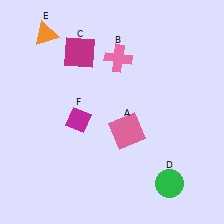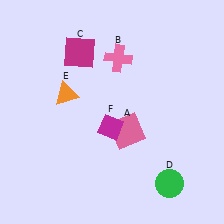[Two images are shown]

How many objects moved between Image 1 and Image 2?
2 objects moved between the two images.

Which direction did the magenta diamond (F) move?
The magenta diamond (F) moved right.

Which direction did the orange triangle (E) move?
The orange triangle (E) moved down.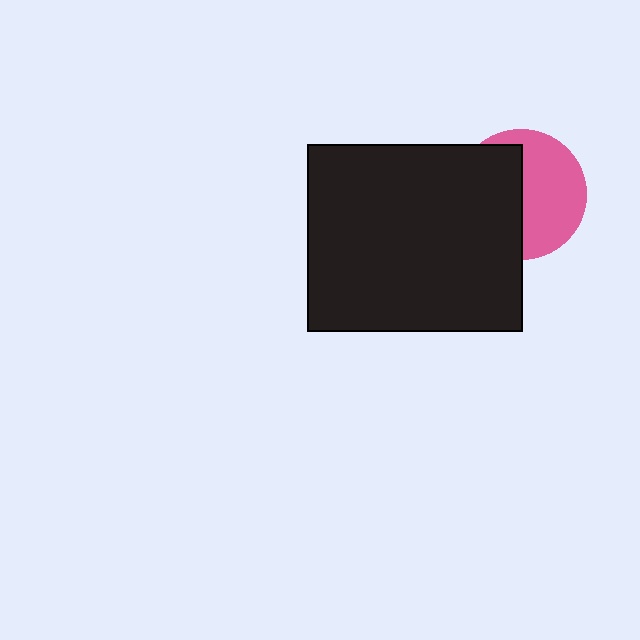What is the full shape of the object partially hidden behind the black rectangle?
The partially hidden object is a pink circle.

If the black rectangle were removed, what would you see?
You would see the complete pink circle.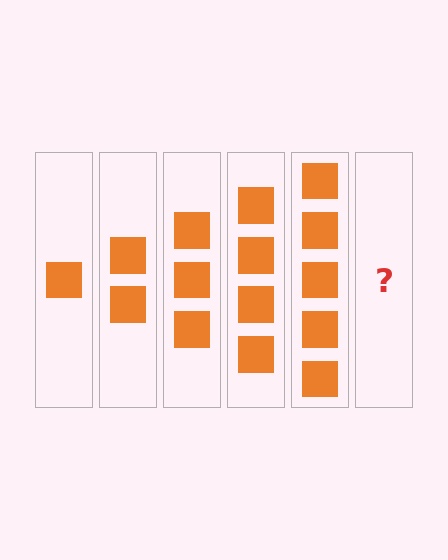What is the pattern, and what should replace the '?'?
The pattern is that each step adds one more square. The '?' should be 6 squares.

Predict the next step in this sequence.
The next step is 6 squares.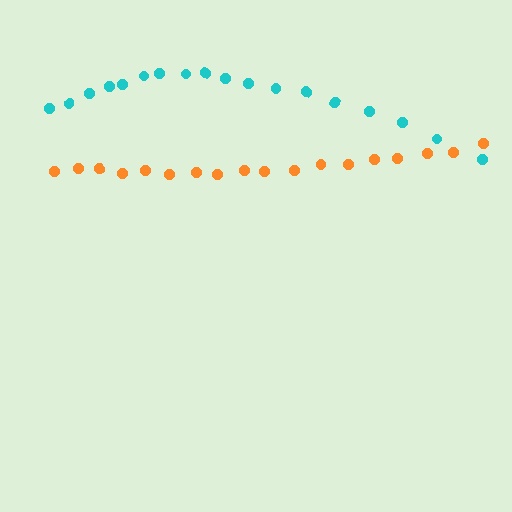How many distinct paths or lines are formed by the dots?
There are 2 distinct paths.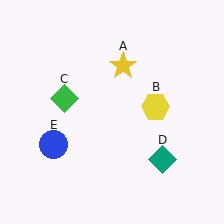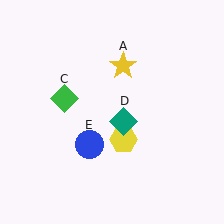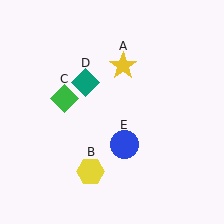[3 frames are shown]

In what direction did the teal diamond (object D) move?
The teal diamond (object D) moved up and to the left.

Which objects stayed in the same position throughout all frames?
Yellow star (object A) and green diamond (object C) remained stationary.